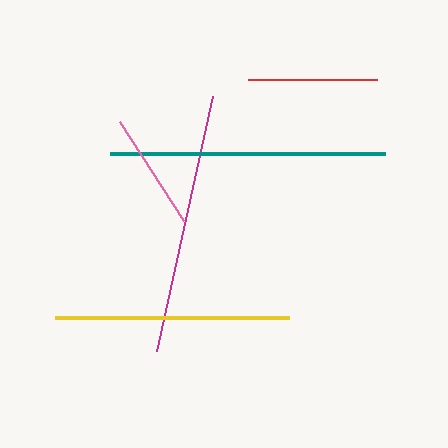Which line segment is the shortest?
The pink line is the shortest at approximately 119 pixels.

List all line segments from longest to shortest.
From longest to shortest: teal, magenta, yellow, red, pink.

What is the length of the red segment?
The red segment is approximately 129 pixels long.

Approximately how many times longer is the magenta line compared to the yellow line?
The magenta line is approximately 1.1 times the length of the yellow line.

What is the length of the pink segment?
The pink segment is approximately 119 pixels long.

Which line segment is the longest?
The teal line is the longest at approximately 274 pixels.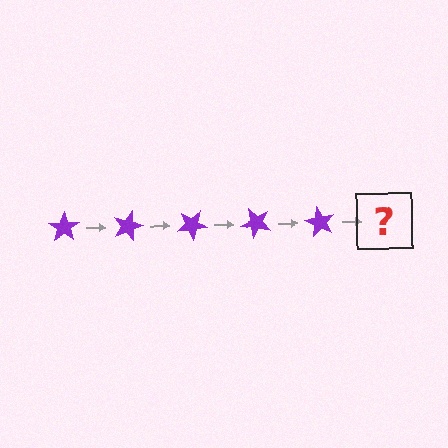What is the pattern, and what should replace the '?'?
The pattern is that the star rotates 15 degrees each step. The '?' should be a purple star rotated 75 degrees.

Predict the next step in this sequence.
The next step is a purple star rotated 75 degrees.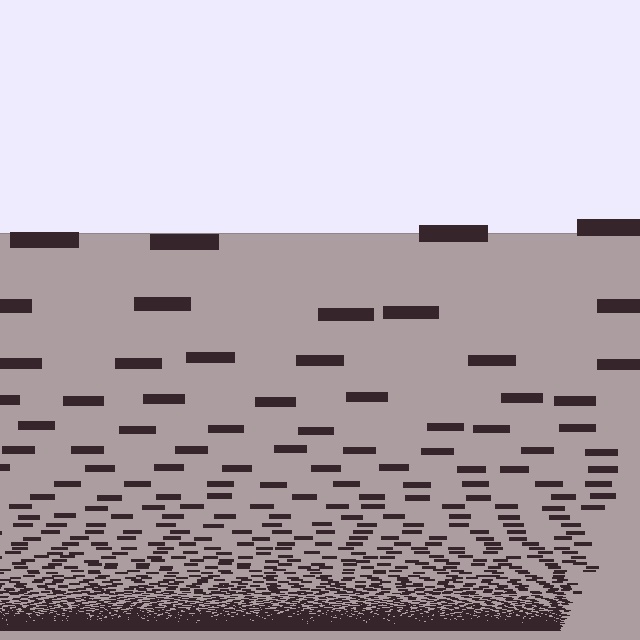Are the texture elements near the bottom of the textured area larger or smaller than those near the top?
Smaller. The gradient is inverted — elements near the bottom are smaller and denser.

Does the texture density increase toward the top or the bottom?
Density increases toward the bottom.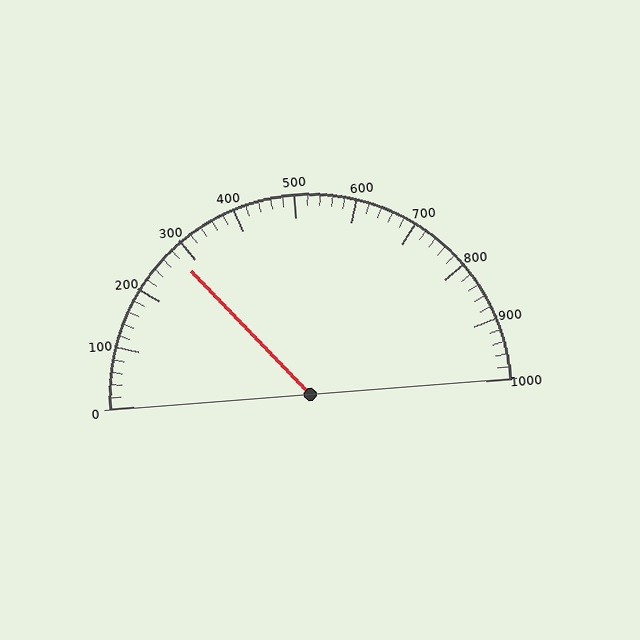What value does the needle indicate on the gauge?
The needle indicates approximately 280.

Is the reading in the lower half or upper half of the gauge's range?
The reading is in the lower half of the range (0 to 1000).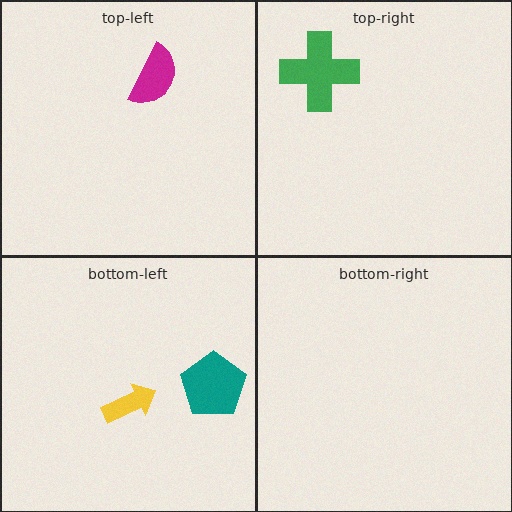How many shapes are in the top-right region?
1.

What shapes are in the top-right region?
The green cross.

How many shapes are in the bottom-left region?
2.